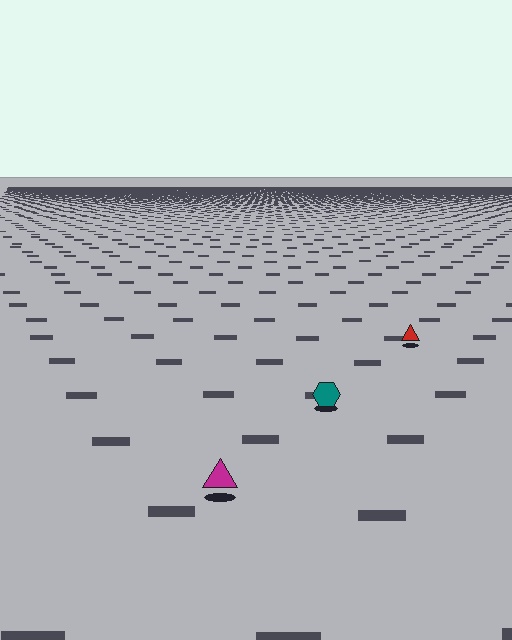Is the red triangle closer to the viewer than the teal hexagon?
No. The teal hexagon is closer — you can tell from the texture gradient: the ground texture is coarser near it.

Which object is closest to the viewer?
The magenta triangle is closest. The texture marks near it are larger and more spread out.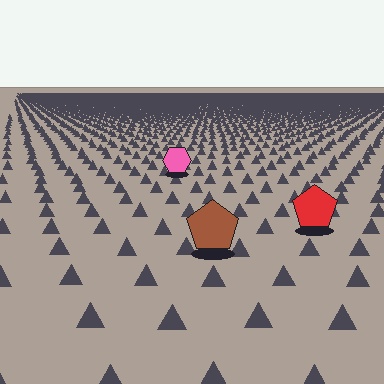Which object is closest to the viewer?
The brown pentagon is closest. The texture marks near it are larger and more spread out.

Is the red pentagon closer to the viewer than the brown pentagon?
No. The brown pentagon is closer — you can tell from the texture gradient: the ground texture is coarser near it.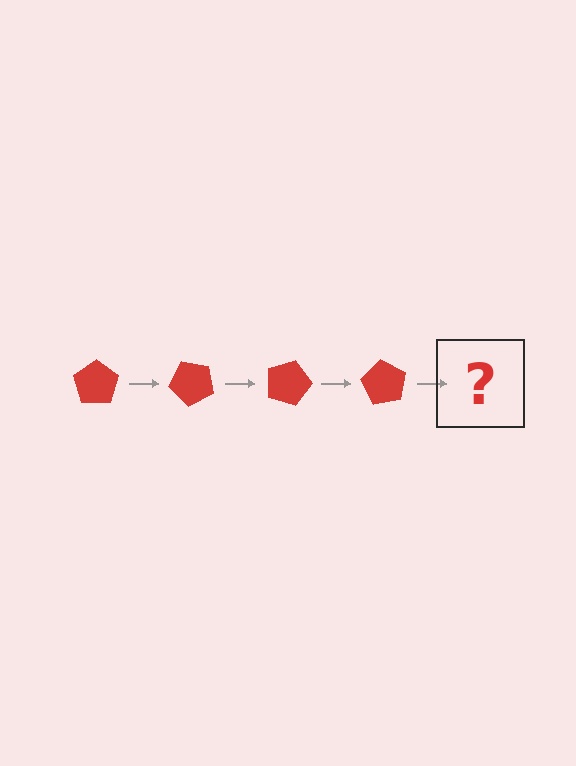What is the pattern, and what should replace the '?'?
The pattern is that the pentagon rotates 45 degrees each step. The '?' should be a red pentagon rotated 180 degrees.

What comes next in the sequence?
The next element should be a red pentagon rotated 180 degrees.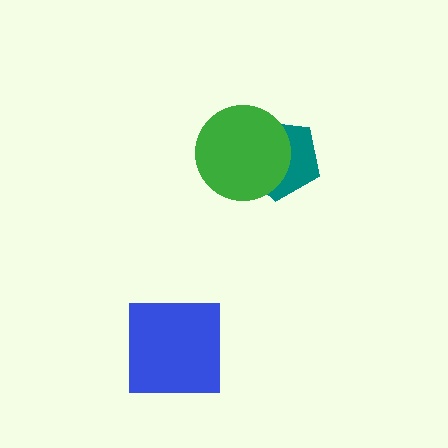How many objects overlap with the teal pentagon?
1 object overlaps with the teal pentagon.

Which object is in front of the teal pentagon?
The green circle is in front of the teal pentagon.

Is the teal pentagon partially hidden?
Yes, it is partially covered by another shape.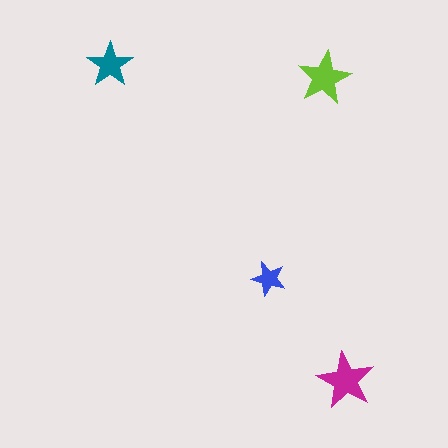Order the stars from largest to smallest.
the magenta one, the lime one, the teal one, the blue one.